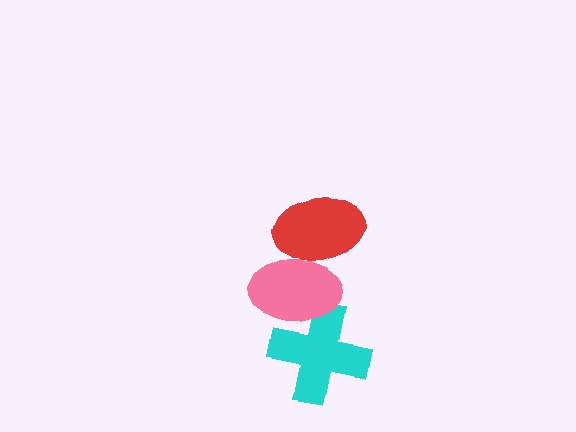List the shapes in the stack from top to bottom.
From top to bottom: the red ellipse, the pink ellipse, the cyan cross.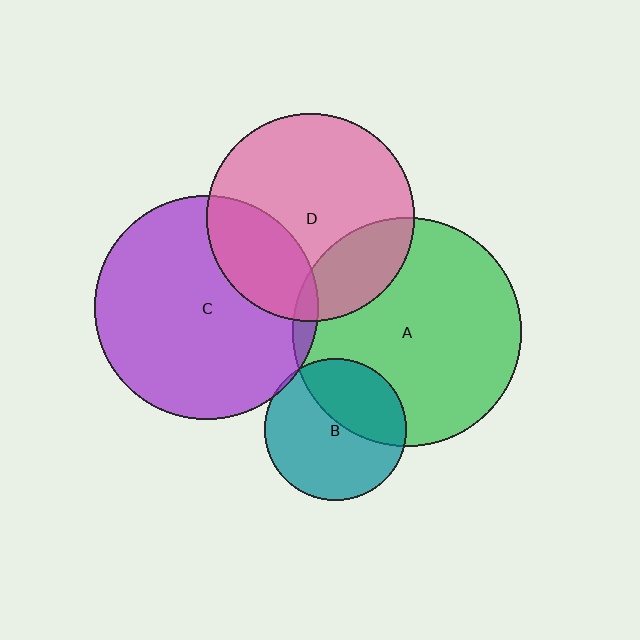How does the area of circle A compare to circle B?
Approximately 2.6 times.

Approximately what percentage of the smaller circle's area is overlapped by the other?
Approximately 40%.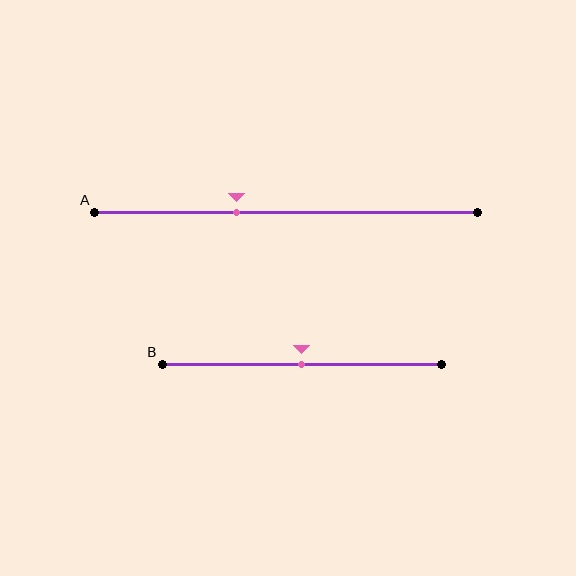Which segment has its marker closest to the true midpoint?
Segment B has its marker closest to the true midpoint.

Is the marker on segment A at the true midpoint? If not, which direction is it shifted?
No, the marker on segment A is shifted to the left by about 13% of the segment length.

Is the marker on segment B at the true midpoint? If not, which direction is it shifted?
Yes, the marker on segment B is at the true midpoint.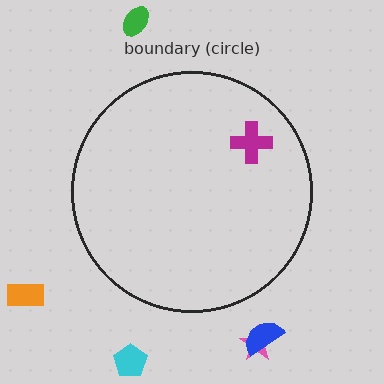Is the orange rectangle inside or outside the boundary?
Outside.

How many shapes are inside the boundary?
1 inside, 5 outside.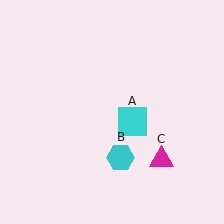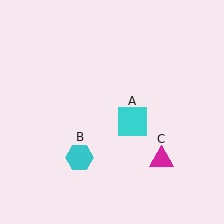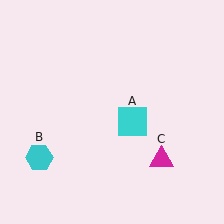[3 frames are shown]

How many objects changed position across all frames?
1 object changed position: cyan hexagon (object B).